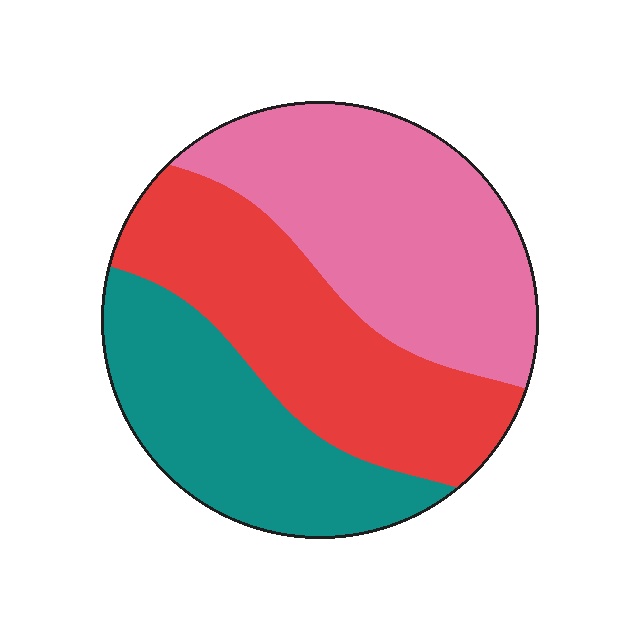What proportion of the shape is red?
Red covers 34% of the shape.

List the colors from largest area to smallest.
From largest to smallest: pink, red, teal.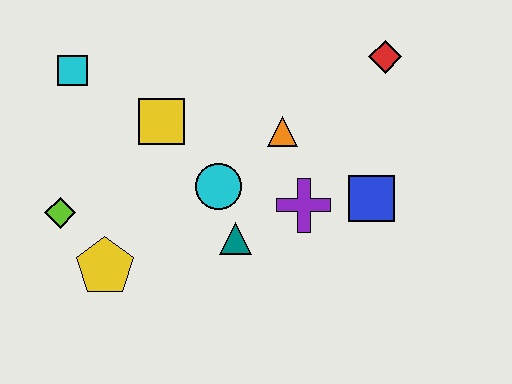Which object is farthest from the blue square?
The cyan square is farthest from the blue square.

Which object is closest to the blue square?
The purple cross is closest to the blue square.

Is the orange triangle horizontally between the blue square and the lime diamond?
Yes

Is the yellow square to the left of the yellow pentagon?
No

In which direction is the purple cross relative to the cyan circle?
The purple cross is to the right of the cyan circle.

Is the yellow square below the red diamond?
Yes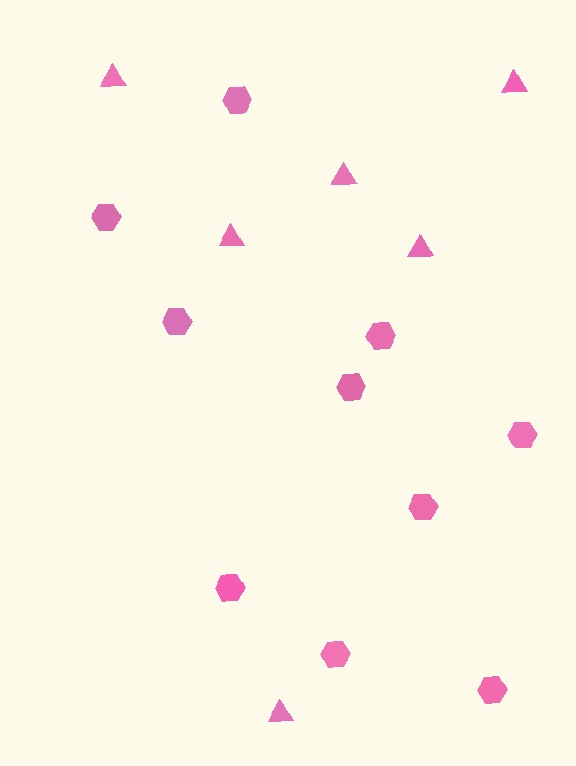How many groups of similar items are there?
There are 2 groups: one group of hexagons (10) and one group of triangles (6).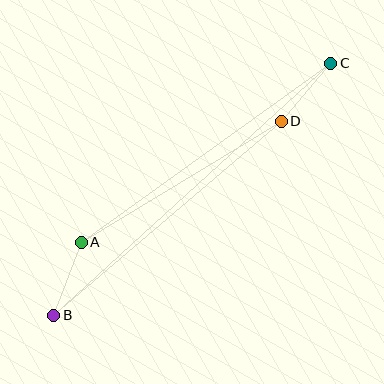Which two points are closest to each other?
Points C and D are closest to each other.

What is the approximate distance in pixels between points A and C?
The distance between A and C is approximately 307 pixels.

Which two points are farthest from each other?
Points B and C are farthest from each other.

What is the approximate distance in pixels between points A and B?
The distance between A and B is approximately 78 pixels.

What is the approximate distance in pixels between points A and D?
The distance between A and D is approximately 234 pixels.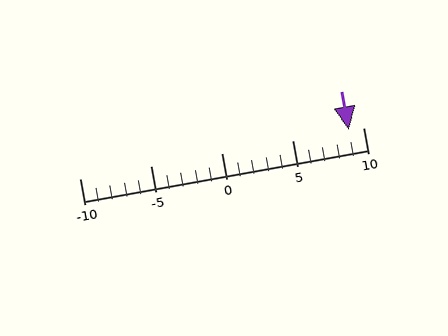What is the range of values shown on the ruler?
The ruler shows values from -10 to 10.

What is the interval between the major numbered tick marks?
The major tick marks are spaced 5 units apart.